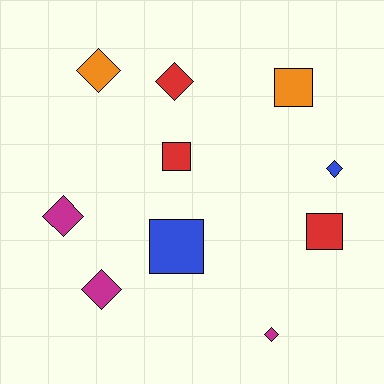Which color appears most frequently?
Red, with 3 objects.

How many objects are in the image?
There are 10 objects.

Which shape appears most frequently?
Diamond, with 6 objects.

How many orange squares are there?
There is 1 orange square.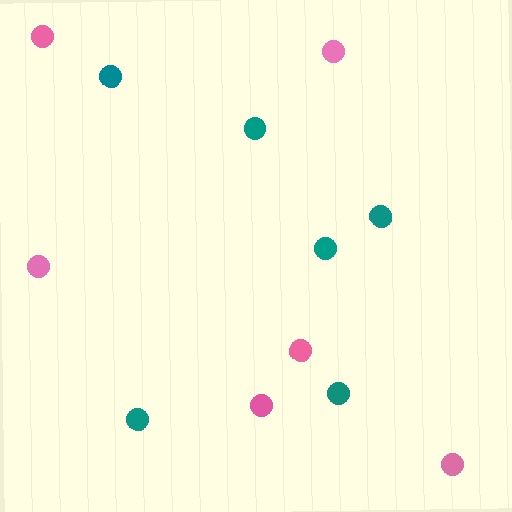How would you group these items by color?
There are 2 groups: one group of pink circles (6) and one group of teal circles (6).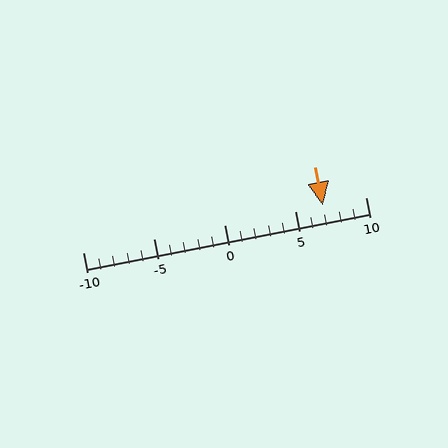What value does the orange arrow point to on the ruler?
The orange arrow points to approximately 7.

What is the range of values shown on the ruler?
The ruler shows values from -10 to 10.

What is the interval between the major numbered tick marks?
The major tick marks are spaced 5 units apart.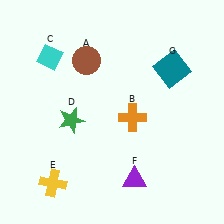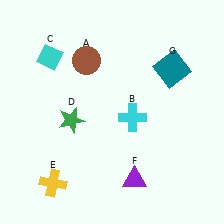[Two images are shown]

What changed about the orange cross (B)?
In Image 1, B is orange. In Image 2, it changed to cyan.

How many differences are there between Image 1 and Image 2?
There is 1 difference between the two images.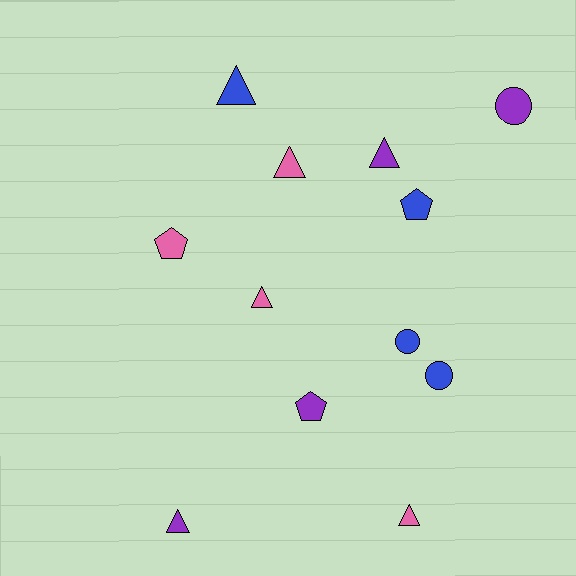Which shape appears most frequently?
Triangle, with 6 objects.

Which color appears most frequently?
Purple, with 4 objects.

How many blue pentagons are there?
There is 1 blue pentagon.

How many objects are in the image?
There are 12 objects.